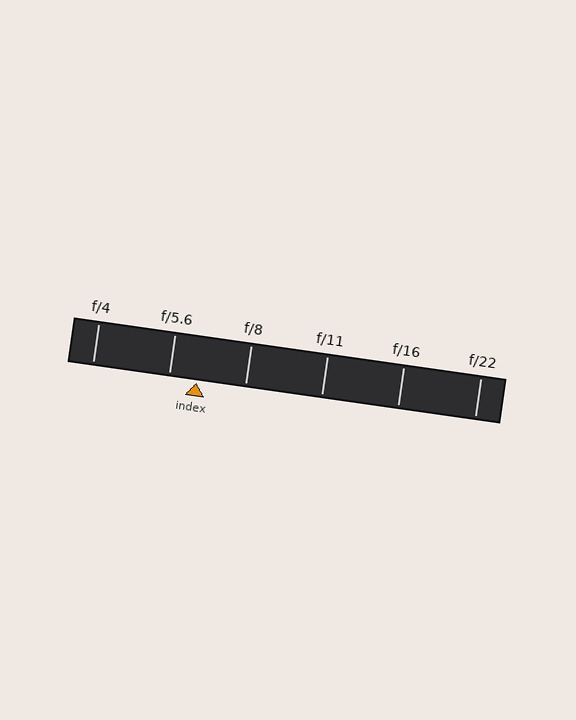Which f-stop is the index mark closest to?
The index mark is closest to f/5.6.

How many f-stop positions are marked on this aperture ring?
There are 6 f-stop positions marked.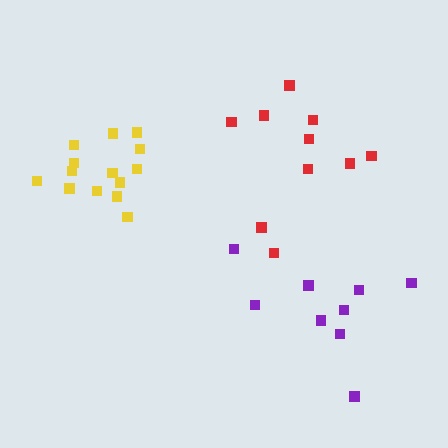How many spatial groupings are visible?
There are 3 spatial groupings.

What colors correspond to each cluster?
The clusters are colored: yellow, purple, red.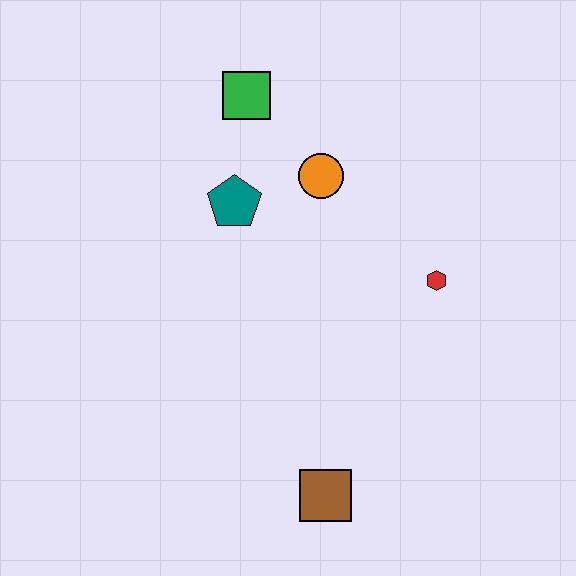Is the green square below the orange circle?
No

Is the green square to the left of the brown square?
Yes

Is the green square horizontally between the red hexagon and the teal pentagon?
Yes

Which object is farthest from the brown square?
The green square is farthest from the brown square.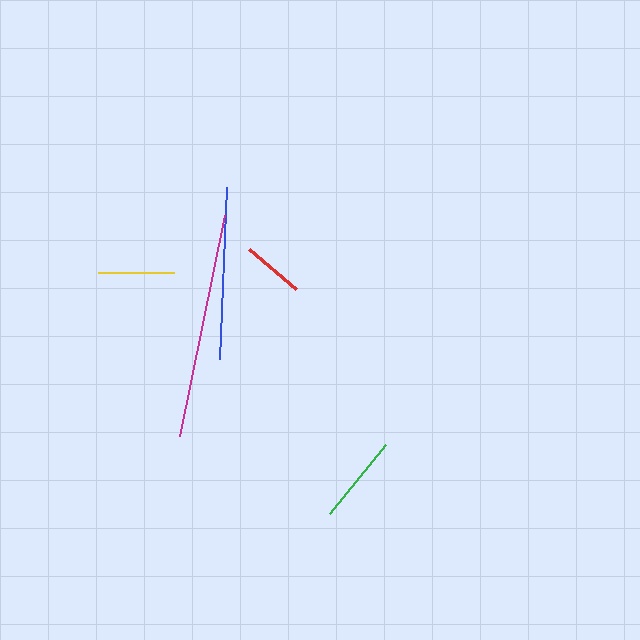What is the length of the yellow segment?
The yellow segment is approximately 76 pixels long.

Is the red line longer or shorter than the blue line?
The blue line is longer than the red line.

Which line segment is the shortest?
The red line is the shortest at approximately 62 pixels.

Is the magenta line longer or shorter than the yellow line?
The magenta line is longer than the yellow line.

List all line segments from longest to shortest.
From longest to shortest: magenta, blue, green, yellow, red.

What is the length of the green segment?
The green segment is approximately 89 pixels long.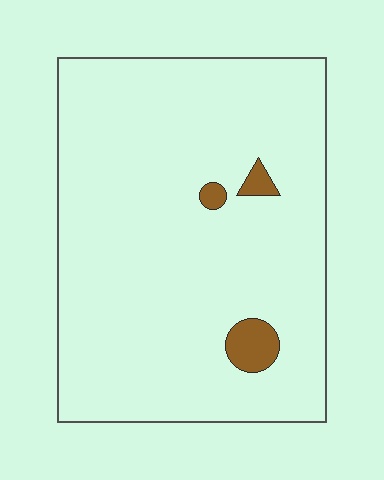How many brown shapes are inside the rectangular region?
3.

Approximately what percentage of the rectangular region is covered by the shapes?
Approximately 5%.